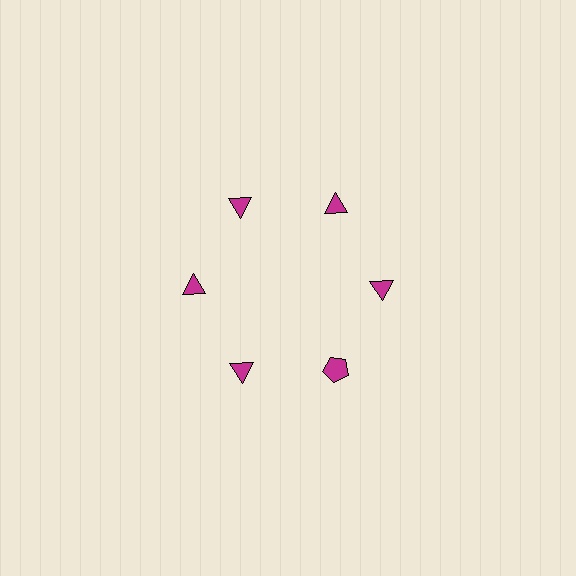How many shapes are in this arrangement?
There are 6 shapes arranged in a ring pattern.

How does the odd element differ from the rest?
It has a different shape: pentagon instead of triangle.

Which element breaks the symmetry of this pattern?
The magenta pentagon at roughly the 5 o'clock position breaks the symmetry. All other shapes are magenta triangles.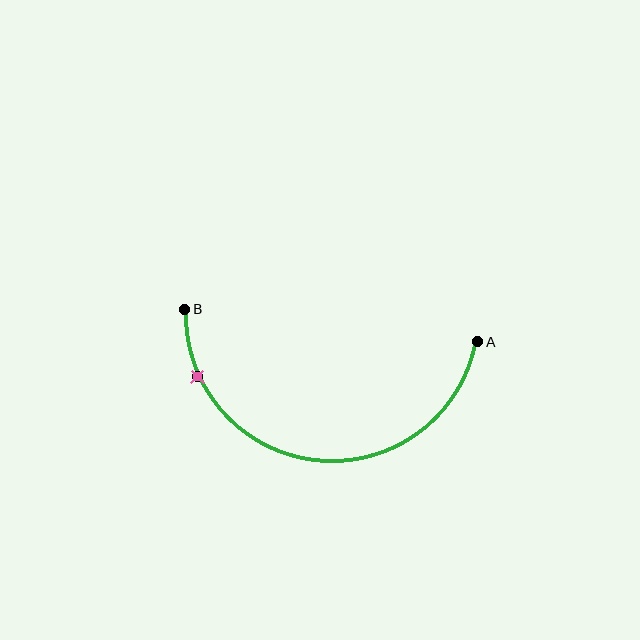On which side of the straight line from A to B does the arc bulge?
The arc bulges below the straight line connecting A and B.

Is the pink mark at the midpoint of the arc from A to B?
No. The pink mark lies on the arc but is closer to endpoint B. The arc midpoint would be at the point on the curve equidistant along the arc from both A and B.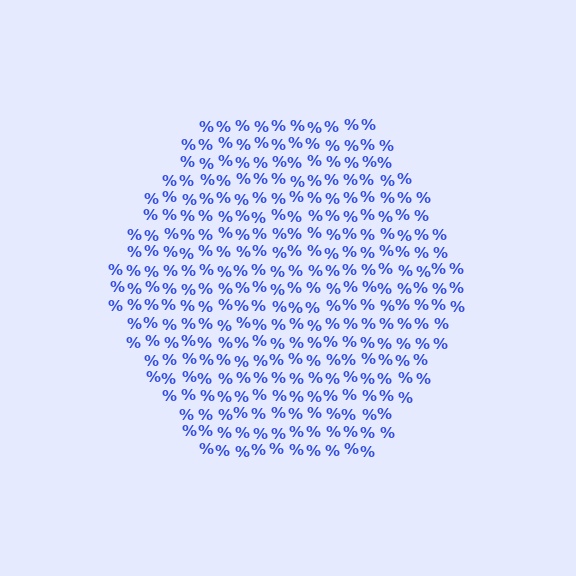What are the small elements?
The small elements are percent signs.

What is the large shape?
The large shape is a hexagon.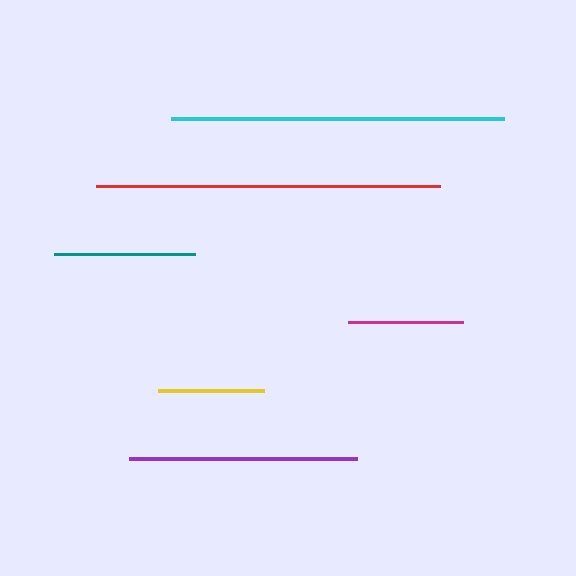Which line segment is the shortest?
The yellow line is the shortest at approximately 106 pixels.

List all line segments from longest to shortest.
From longest to shortest: red, cyan, purple, teal, magenta, yellow.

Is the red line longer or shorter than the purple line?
The red line is longer than the purple line.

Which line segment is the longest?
The red line is the longest at approximately 344 pixels.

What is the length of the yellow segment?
The yellow segment is approximately 106 pixels long.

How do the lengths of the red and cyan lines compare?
The red and cyan lines are approximately the same length.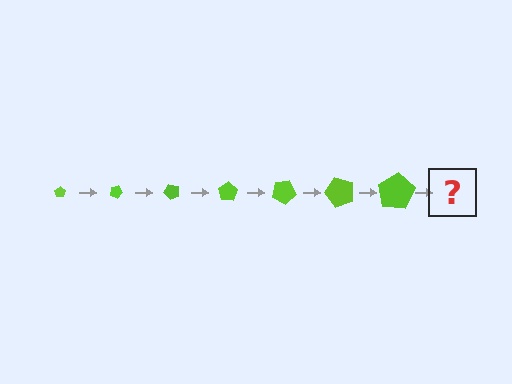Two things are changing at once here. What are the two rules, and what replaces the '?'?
The two rules are that the pentagon grows larger each step and it rotates 25 degrees each step. The '?' should be a pentagon, larger than the previous one and rotated 175 degrees from the start.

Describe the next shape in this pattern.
It should be a pentagon, larger than the previous one and rotated 175 degrees from the start.